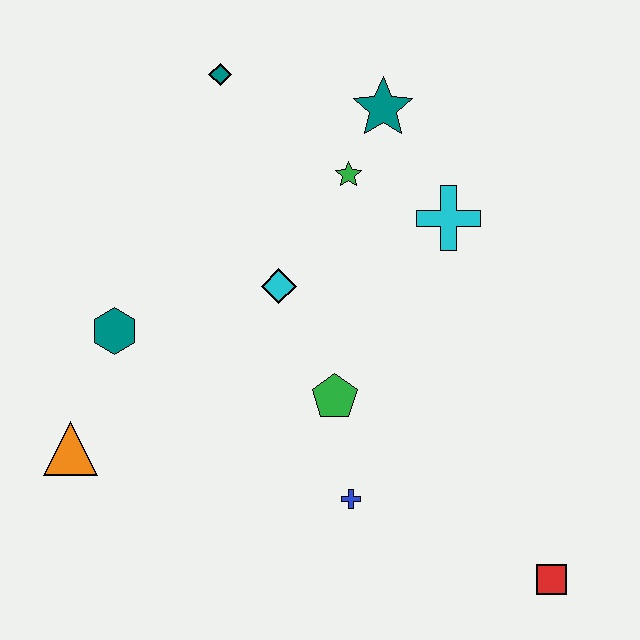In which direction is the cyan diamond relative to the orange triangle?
The cyan diamond is to the right of the orange triangle.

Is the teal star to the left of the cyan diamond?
No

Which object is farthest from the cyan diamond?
The red square is farthest from the cyan diamond.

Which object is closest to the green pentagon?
The blue cross is closest to the green pentagon.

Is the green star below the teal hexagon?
No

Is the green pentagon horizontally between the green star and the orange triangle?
Yes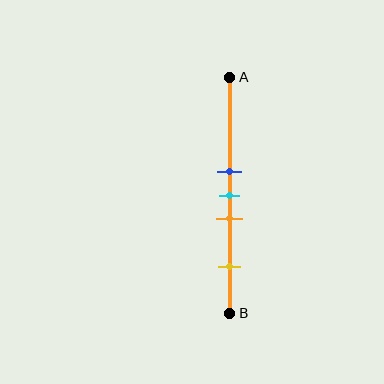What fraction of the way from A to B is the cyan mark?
The cyan mark is approximately 50% (0.5) of the way from A to B.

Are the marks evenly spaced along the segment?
No, the marks are not evenly spaced.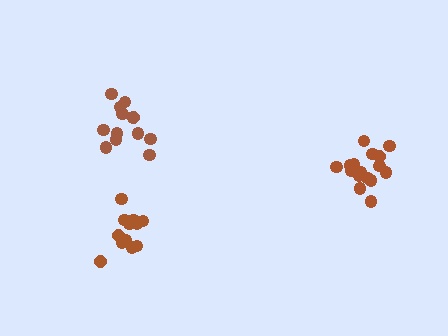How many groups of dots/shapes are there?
There are 3 groups.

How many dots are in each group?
Group 1: 13 dots, Group 2: 16 dots, Group 3: 12 dots (41 total).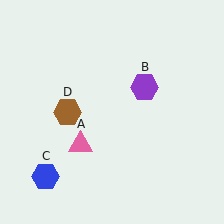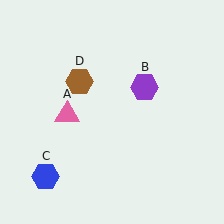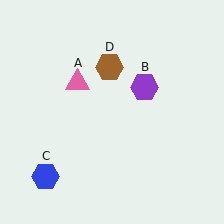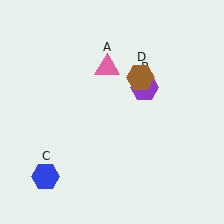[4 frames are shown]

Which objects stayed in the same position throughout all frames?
Purple hexagon (object B) and blue hexagon (object C) remained stationary.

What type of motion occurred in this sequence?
The pink triangle (object A), brown hexagon (object D) rotated clockwise around the center of the scene.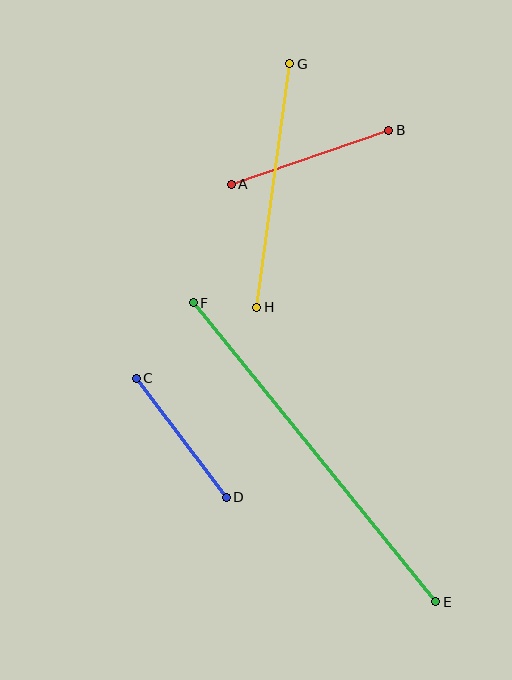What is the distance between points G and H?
The distance is approximately 246 pixels.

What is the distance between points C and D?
The distance is approximately 149 pixels.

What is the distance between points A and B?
The distance is approximately 166 pixels.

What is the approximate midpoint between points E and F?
The midpoint is at approximately (315, 452) pixels.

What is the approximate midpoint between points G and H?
The midpoint is at approximately (273, 185) pixels.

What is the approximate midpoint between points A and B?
The midpoint is at approximately (310, 157) pixels.